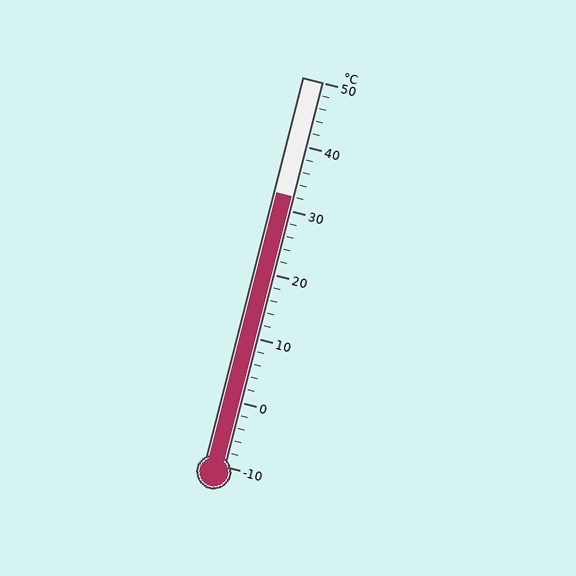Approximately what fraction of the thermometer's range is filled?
The thermometer is filled to approximately 70% of its range.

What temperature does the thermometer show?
The thermometer shows approximately 32°C.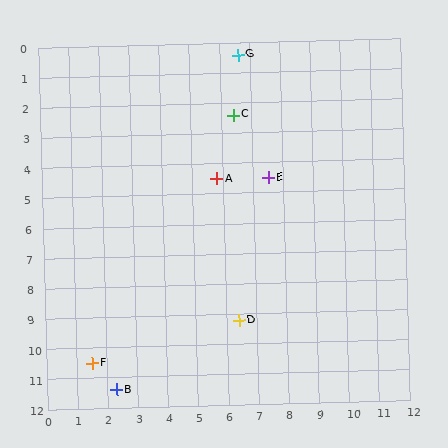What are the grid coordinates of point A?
Point A is at approximately (5.8, 4.5).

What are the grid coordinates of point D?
Point D is at approximately (6.4, 9.2).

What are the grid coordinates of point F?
Point F is at approximately (1.5, 10.5).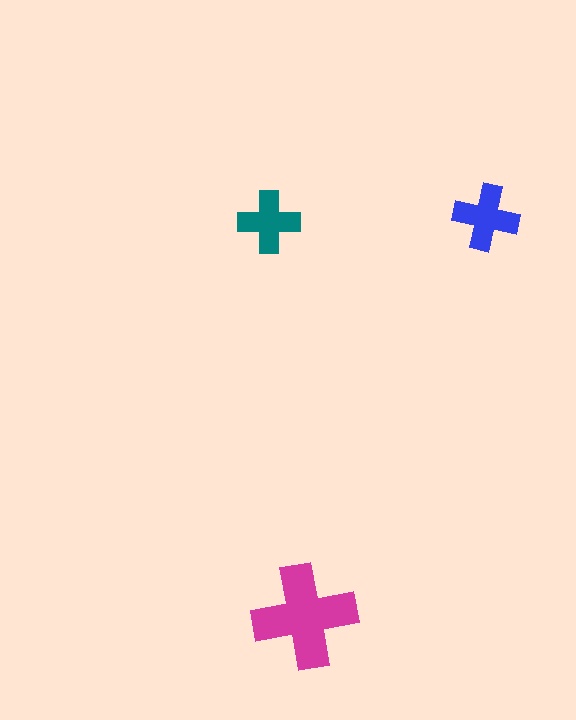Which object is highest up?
The blue cross is topmost.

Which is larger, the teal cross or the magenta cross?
The magenta one.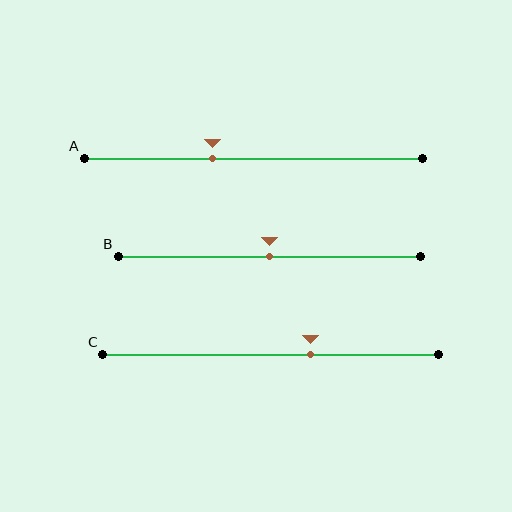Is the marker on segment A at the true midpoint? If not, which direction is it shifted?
No, the marker on segment A is shifted to the left by about 12% of the segment length.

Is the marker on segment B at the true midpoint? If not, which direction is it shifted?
Yes, the marker on segment B is at the true midpoint.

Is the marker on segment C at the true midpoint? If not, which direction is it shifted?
No, the marker on segment C is shifted to the right by about 12% of the segment length.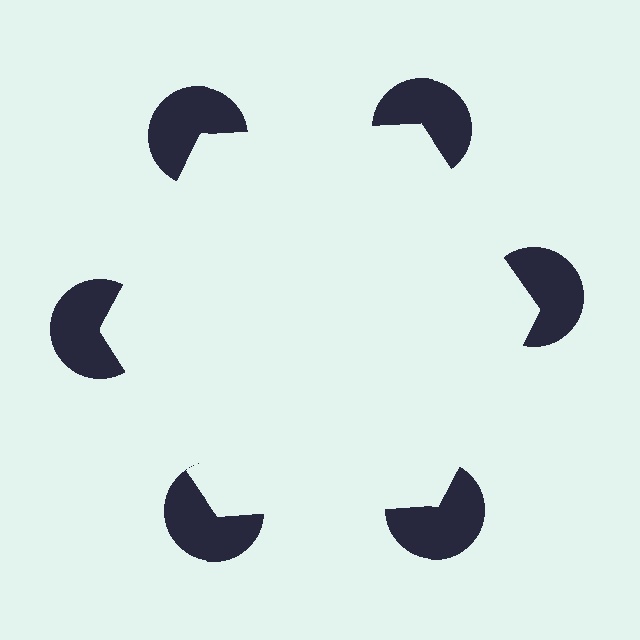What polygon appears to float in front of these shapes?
An illusory hexagon — its edges are inferred from the aligned wedge cuts in the pac-man discs, not physically drawn.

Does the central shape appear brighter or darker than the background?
It typically appears slightly brighter than the background, even though no actual brightness change is drawn.